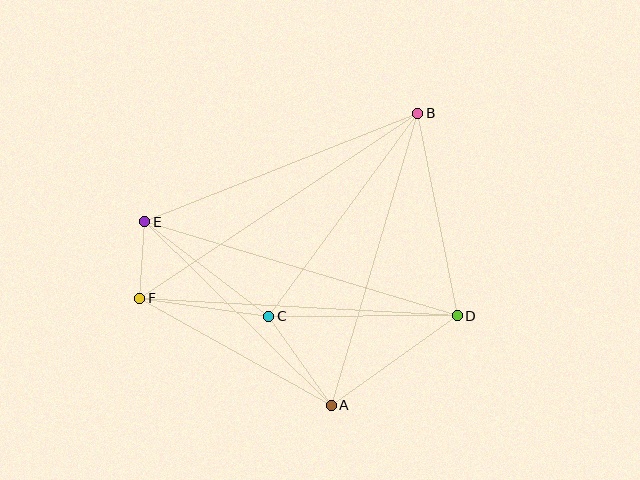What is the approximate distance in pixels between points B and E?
The distance between B and E is approximately 294 pixels.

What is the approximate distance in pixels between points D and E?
The distance between D and E is approximately 326 pixels.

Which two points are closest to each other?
Points E and F are closest to each other.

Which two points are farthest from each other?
Points B and F are farthest from each other.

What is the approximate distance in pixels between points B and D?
The distance between B and D is approximately 206 pixels.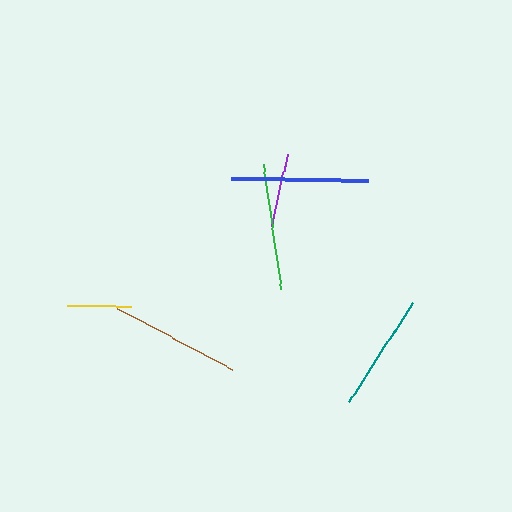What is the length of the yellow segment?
The yellow segment is approximately 64 pixels long.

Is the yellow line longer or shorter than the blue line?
The blue line is longer than the yellow line.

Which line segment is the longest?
The blue line is the longest at approximately 136 pixels.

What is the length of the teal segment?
The teal segment is approximately 118 pixels long.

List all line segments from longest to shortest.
From longest to shortest: blue, brown, green, teal, purple, yellow.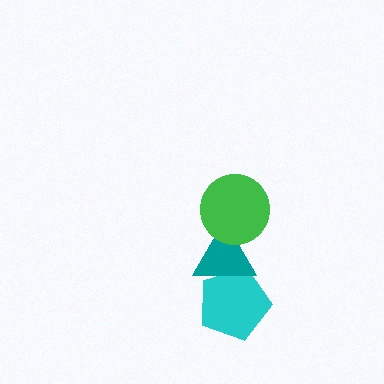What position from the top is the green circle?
The green circle is 1st from the top.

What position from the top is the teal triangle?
The teal triangle is 2nd from the top.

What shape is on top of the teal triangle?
The green circle is on top of the teal triangle.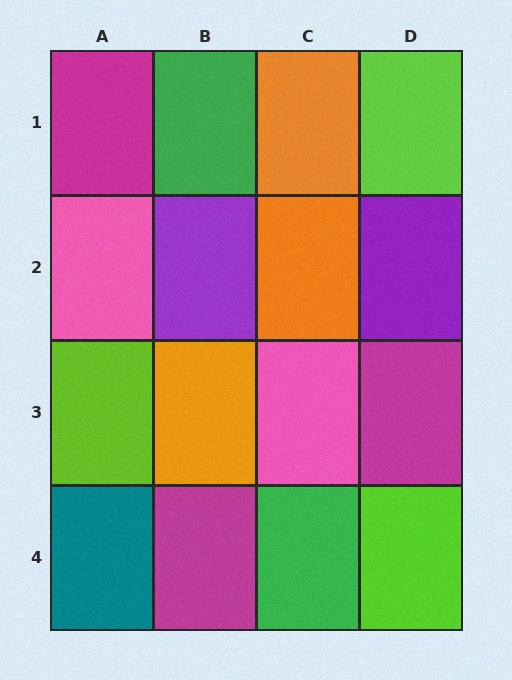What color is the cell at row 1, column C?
Orange.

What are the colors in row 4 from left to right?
Teal, magenta, green, lime.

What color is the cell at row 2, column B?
Purple.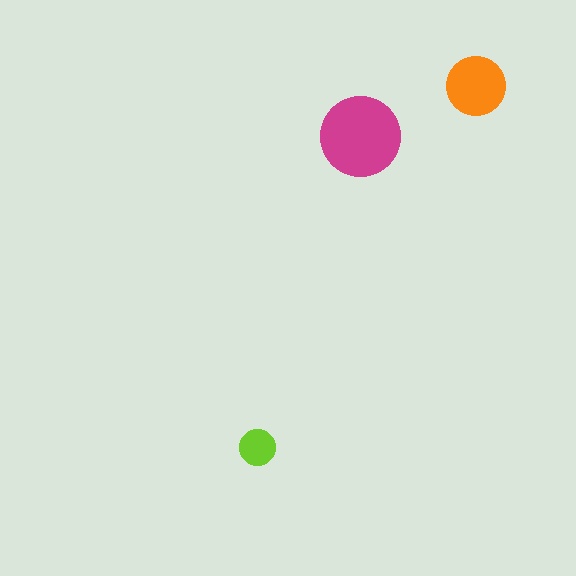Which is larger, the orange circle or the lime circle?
The orange one.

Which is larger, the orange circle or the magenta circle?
The magenta one.